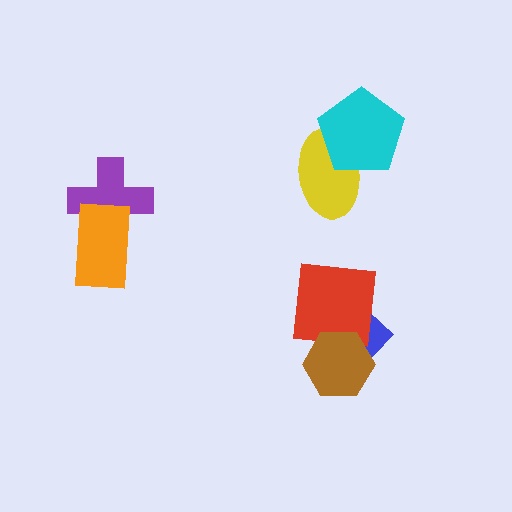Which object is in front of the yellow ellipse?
The cyan pentagon is in front of the yellow ellipse.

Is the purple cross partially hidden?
Yes, it is partially covered by another shape.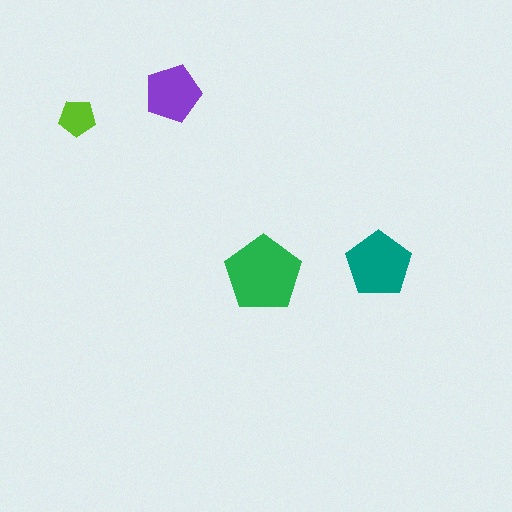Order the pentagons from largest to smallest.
the green one, the teal one, the purple one, the lime one.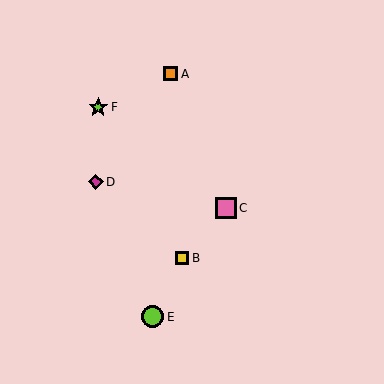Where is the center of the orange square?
The center of the orange square is at (171, 74).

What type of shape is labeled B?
Shape B is a yellow square.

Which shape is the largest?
The lime circle (labeled E) is the largest.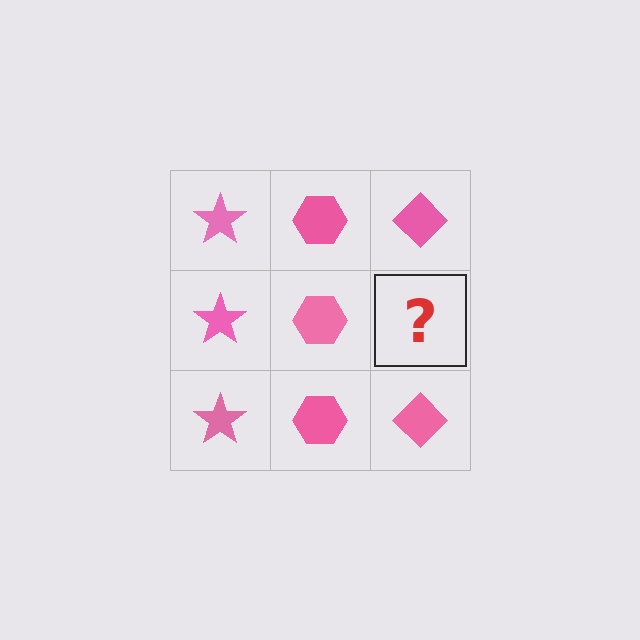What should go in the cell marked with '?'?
The missing cell should contain a pink diamond.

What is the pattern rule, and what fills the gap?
The rule is that each column has a consistent shape. The gap should be filled with a pink diamond.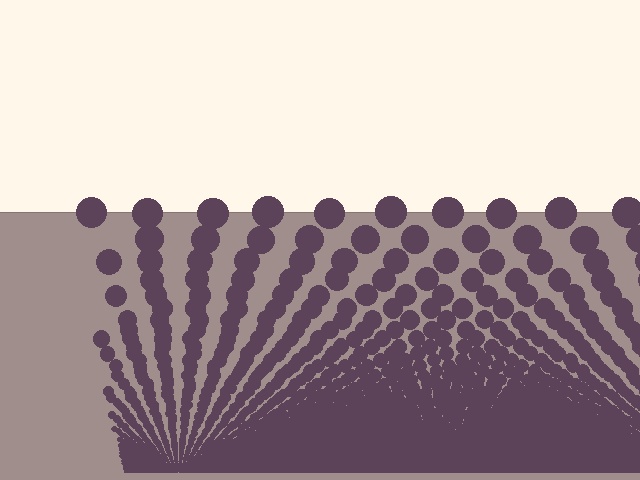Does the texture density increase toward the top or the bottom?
Density increases toward the bottom.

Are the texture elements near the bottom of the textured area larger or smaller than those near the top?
Smaller. The gradient is inverted — elements near the bottom are smaller and denser.